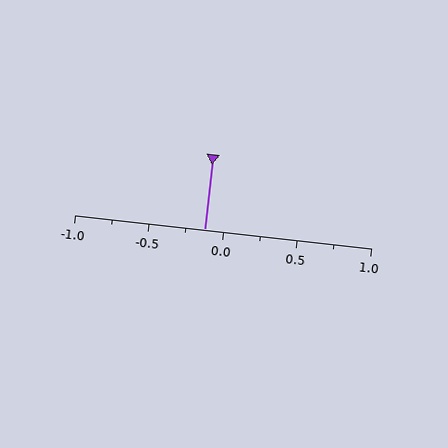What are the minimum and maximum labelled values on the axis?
The axis runs from -1.0 to 1.0.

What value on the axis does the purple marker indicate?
The marker indicates approximately -0.12.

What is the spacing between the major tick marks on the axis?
The major ticks are spaced 0.5 apart.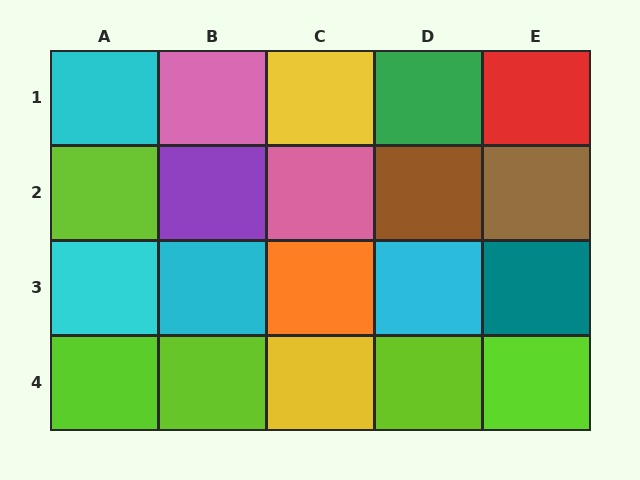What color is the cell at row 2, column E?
Brown.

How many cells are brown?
2 cells are brown.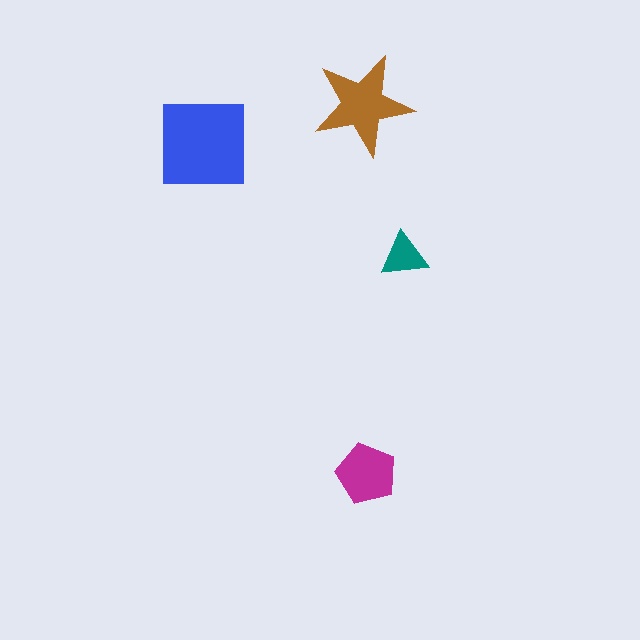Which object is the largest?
The blue square.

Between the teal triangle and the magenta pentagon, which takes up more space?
The magenta pentagon.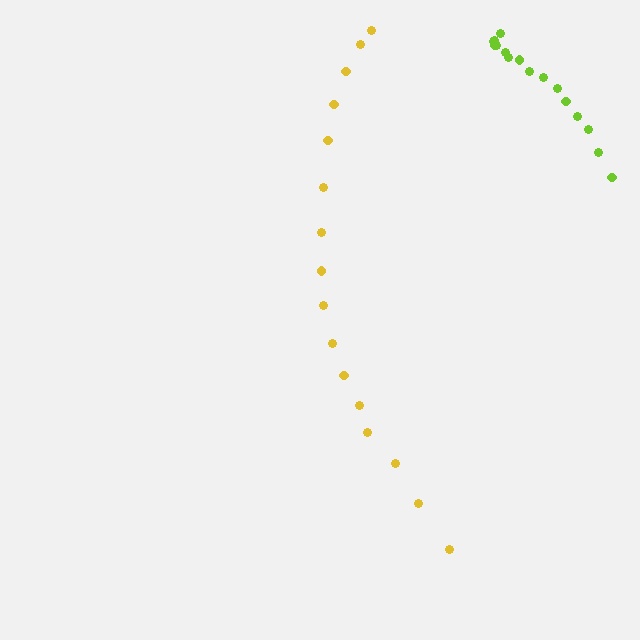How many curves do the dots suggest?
There are 2 distinct paths.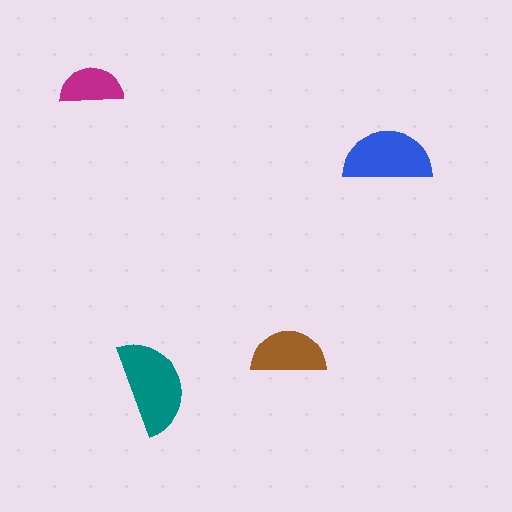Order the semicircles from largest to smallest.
the teal one, the blue one, the brown one, the magenta one.